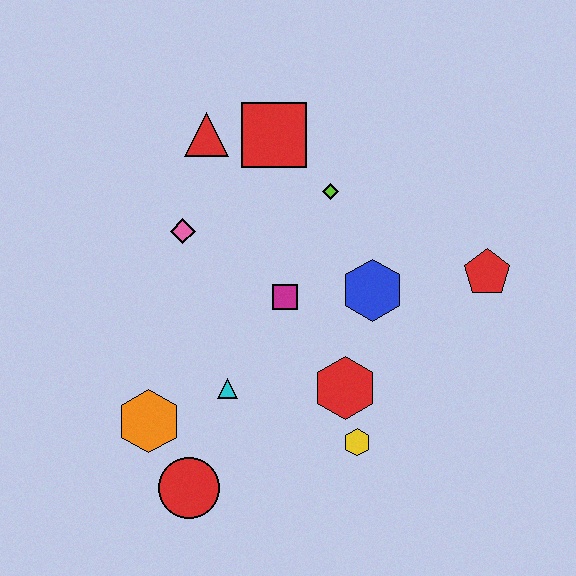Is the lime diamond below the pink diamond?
No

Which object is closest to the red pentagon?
The blue hexagon is closest to the red pentagon.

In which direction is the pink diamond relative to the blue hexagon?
The pink diamond is to the left of the blue hexagon.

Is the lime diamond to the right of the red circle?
Yes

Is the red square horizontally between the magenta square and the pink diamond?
Yes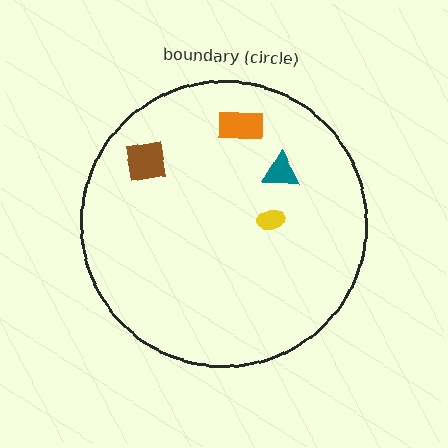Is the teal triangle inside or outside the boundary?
Inside.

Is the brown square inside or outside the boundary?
Inside.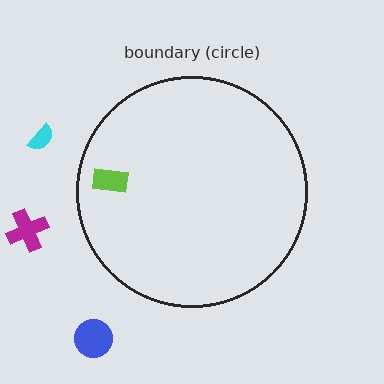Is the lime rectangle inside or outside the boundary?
Inside.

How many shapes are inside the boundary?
1 inside, 3 outside.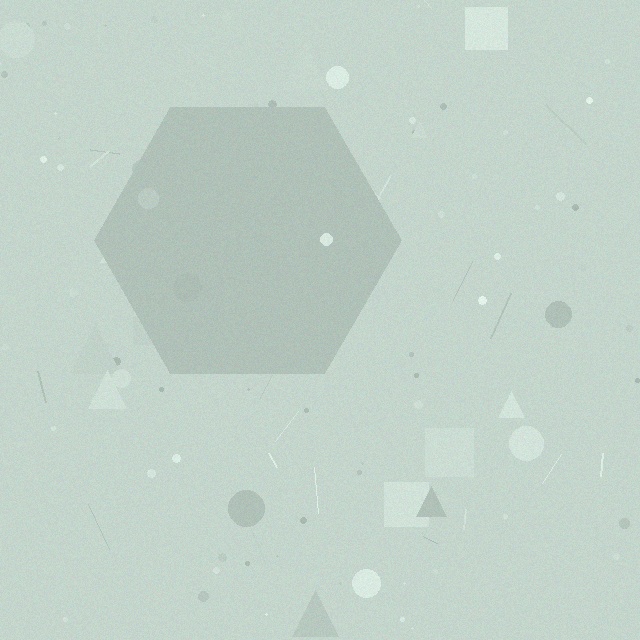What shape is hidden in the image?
A hexagon is hidden in the image.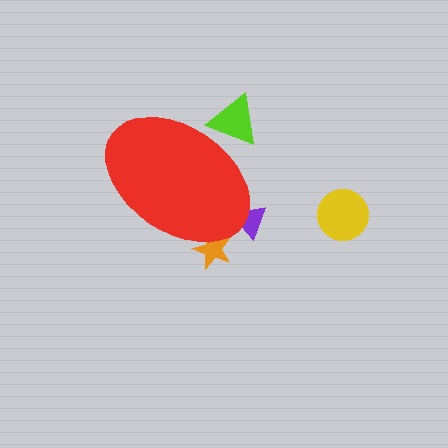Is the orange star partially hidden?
Yes, the orange star is partially hidden behind the red ellipse.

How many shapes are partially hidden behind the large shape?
3 shapes are partially hidden.